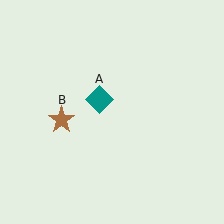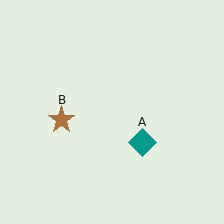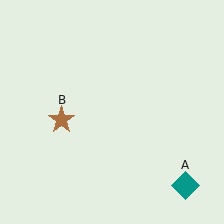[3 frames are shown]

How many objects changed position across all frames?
1 object changed position: teal diamond (object A).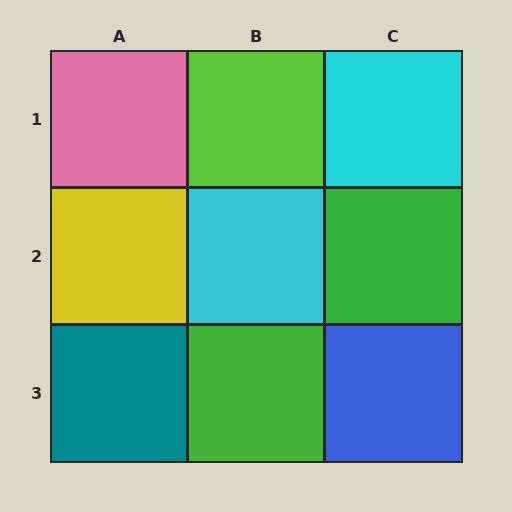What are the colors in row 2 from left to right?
Yellow, cyan, green.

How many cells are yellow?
1 cell is yellow.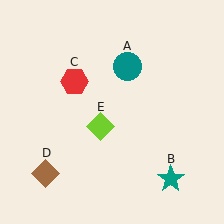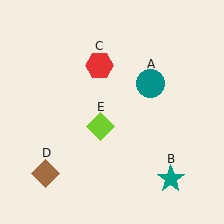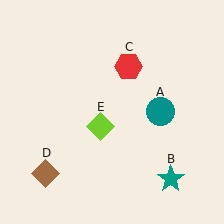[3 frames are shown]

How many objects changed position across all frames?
2 objects changed position: teal circle (object A), red hexagon (object C).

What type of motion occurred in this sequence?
The teal circle (object A), red hexagon (object C) rotated clockwise around the center of the scene.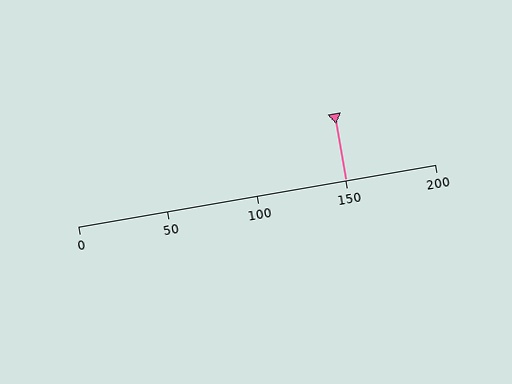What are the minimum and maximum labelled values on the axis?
The axis runs from 0 to 200.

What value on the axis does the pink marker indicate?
The marker indicates approximately 150.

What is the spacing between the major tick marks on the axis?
The major ticks are spaced 50 apart.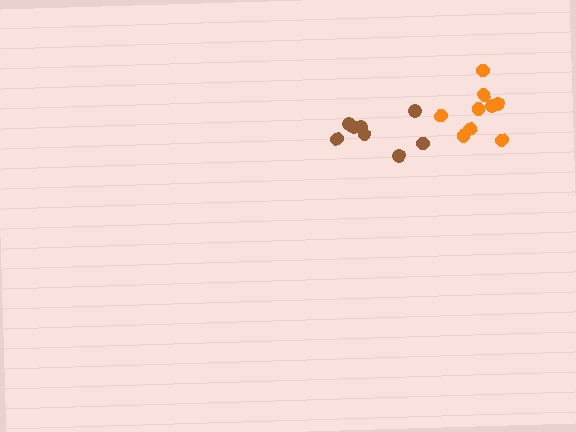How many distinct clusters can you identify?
There are 2 distinct clusters.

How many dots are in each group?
Group 1: 8 dots, Group 2: 9 dots (17 total).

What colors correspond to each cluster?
The clusters are colored: brown, orange.